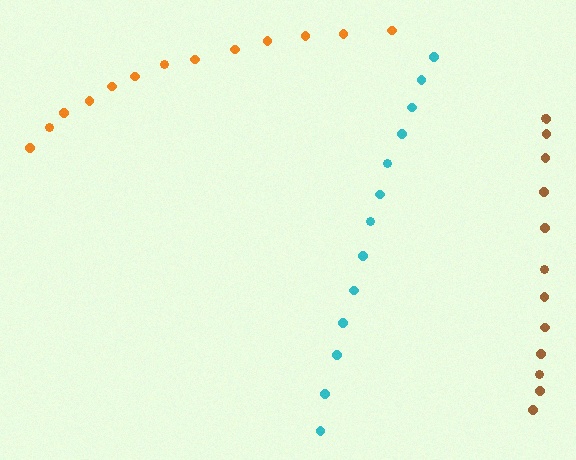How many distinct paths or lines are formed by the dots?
There are 3 distinct paths.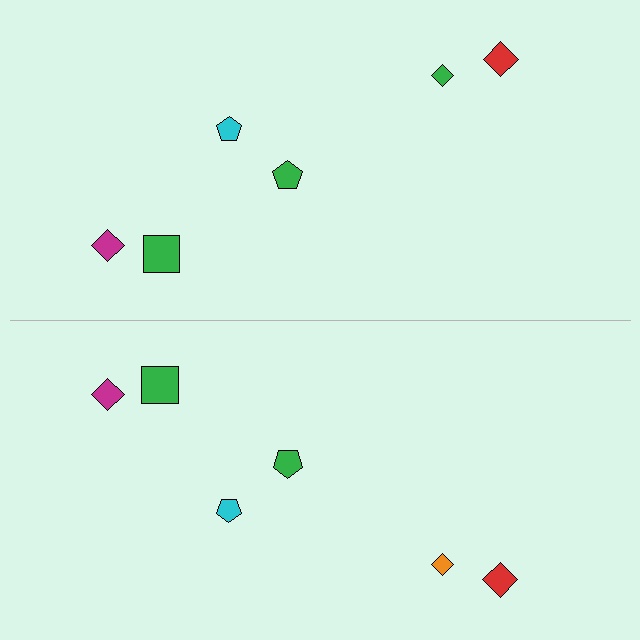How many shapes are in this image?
There are 12 shapes in this image.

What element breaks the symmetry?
The orange diamond on the bottom side breaks the symmetry — its mirror counterpart is green.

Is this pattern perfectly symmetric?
No, the pattern is not perfectly symmetric. The orange diamond on the bottom side breaks the symmetry — its mirror counterpart is green.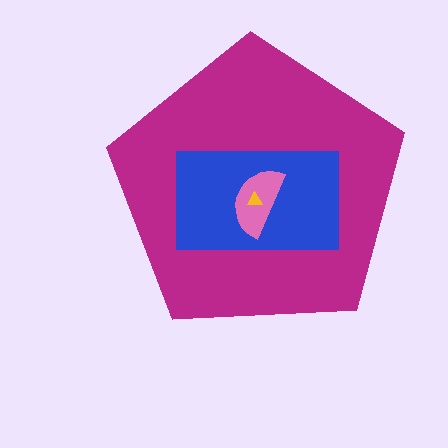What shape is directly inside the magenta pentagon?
The blue rectangle.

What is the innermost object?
The yellow triangle.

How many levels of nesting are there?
4.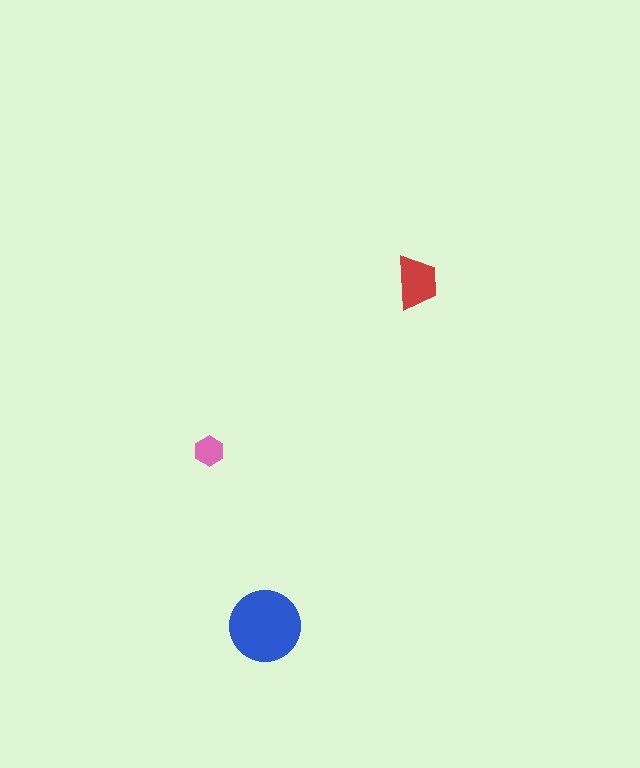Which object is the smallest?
The pink hexagon.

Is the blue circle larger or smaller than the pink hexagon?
Larger.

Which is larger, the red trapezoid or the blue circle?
The blue circle.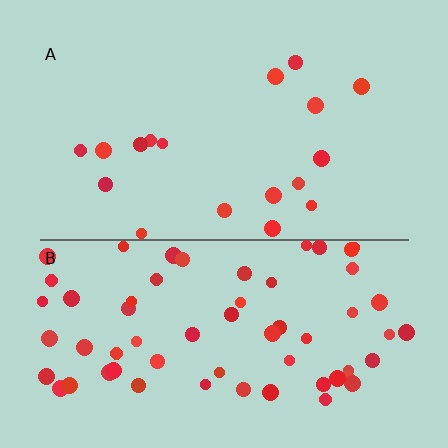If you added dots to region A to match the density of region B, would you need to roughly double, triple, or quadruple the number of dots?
Approximately quadruple.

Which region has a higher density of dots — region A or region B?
B (the bottom).